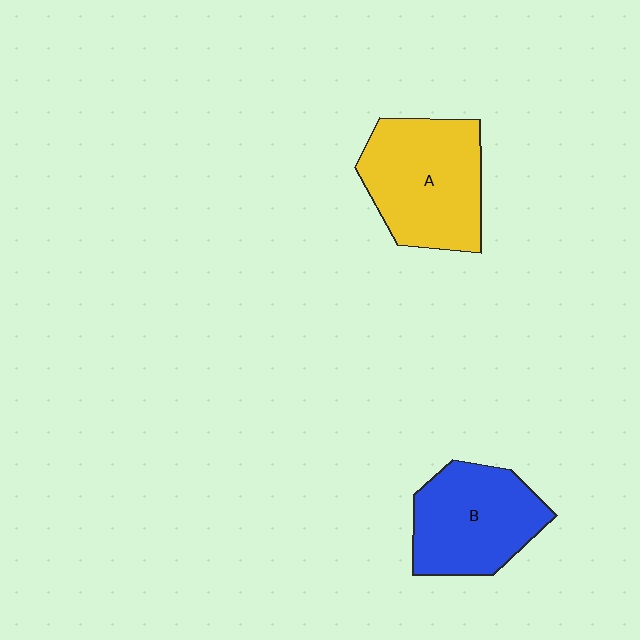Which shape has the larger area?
Shape A (yellow).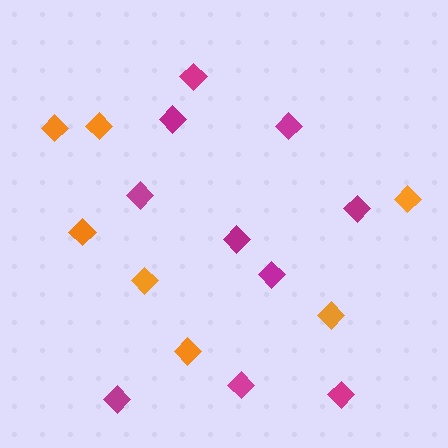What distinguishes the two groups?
There are 2 groups: one group of magenta diamonds (10) and one group of orange diamonds (7).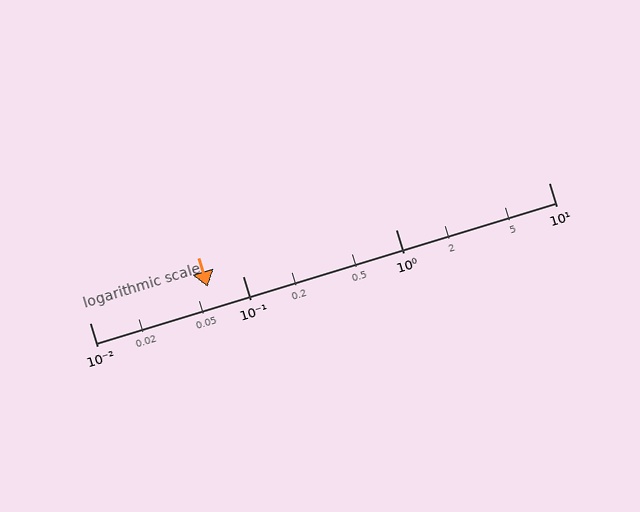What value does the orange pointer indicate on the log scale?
The pointer indicates approximately 0.059.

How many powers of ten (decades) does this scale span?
The scale spans 3 decades, from 0.01 to 10.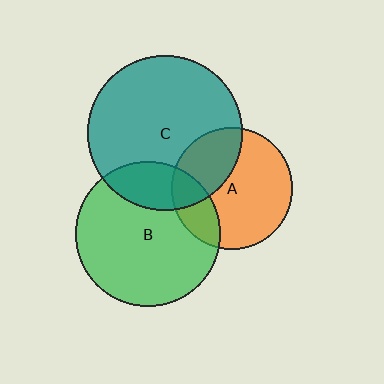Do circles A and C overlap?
Yes.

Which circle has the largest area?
Circle C (teal).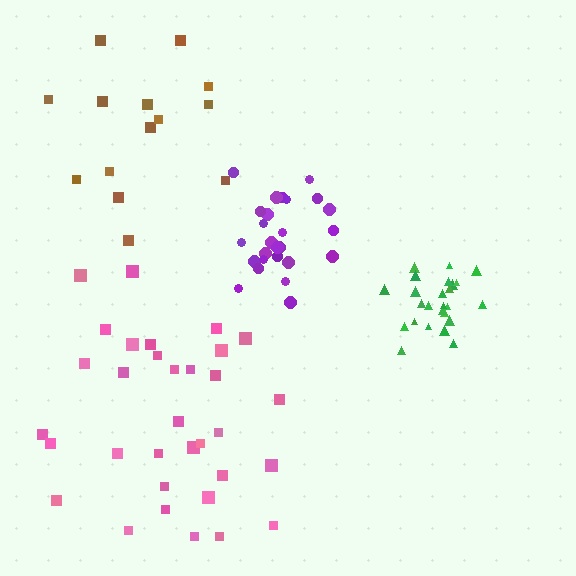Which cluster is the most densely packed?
Purple.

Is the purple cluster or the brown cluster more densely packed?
Purple.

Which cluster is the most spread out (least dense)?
Brown.